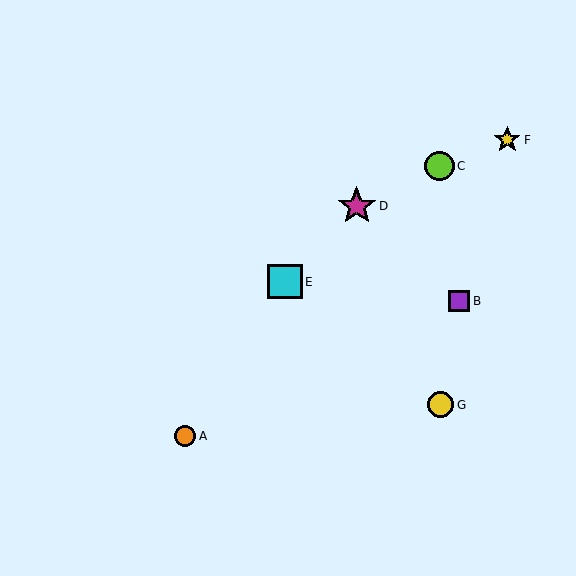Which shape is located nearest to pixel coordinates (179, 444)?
The orange circle (labeled A) at (185, 436) is nearest to that location.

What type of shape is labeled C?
Shape C is a lime circle.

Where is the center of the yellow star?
The center of the yellow star is at (507, 140).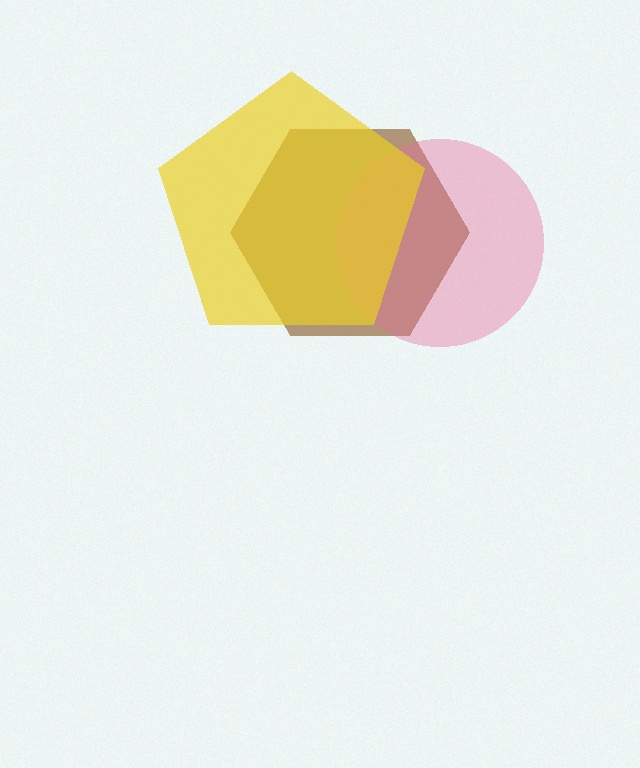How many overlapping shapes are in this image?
There are 3 overlapping shapes in the image.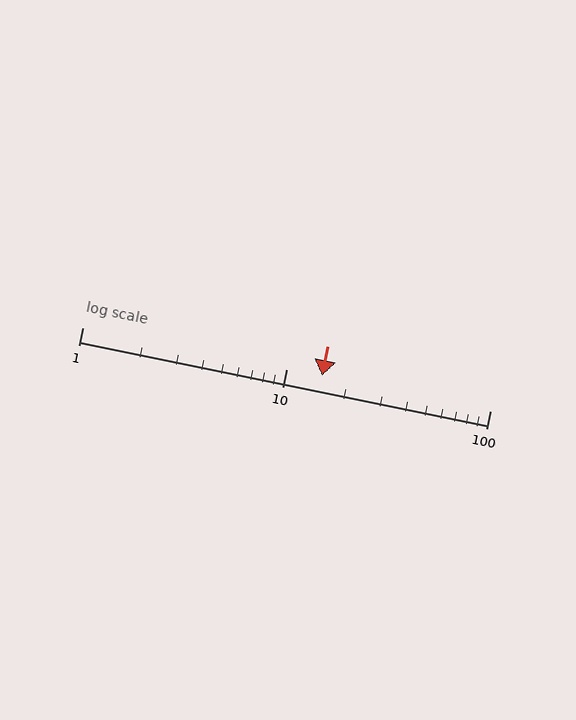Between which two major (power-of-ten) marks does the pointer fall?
The pointer is between 10 and 100.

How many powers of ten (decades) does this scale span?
The scale spans 2 decades, from 1 to 100.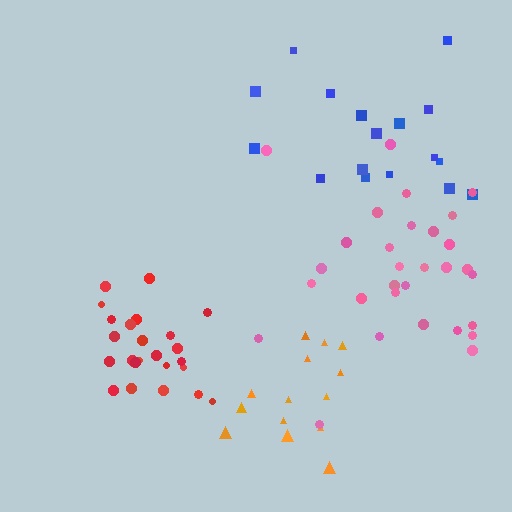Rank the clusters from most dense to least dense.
red, orange, pink, blue.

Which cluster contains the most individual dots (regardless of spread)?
Pink (30).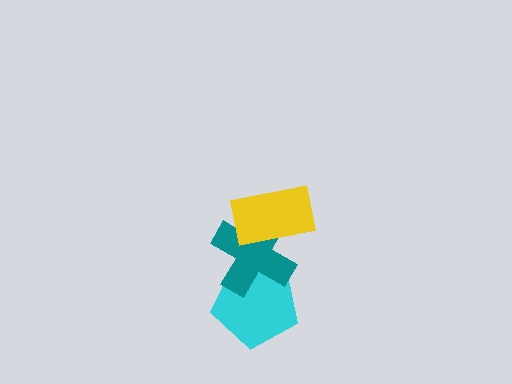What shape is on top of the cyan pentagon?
The teal cross is on top of the cyan pentagon.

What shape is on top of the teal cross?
The yellow rectangle is on top of the teal cross.